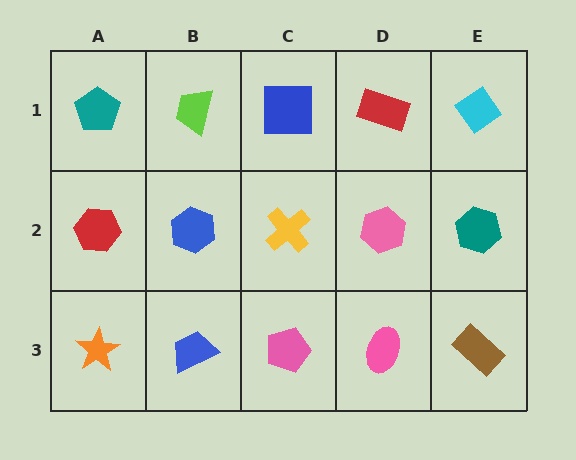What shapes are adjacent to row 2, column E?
A cyan diamond (row 1, column E), a brown rectangle (row 3, column E), a pink hexagon (row 2, column D).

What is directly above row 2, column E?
A cyan diamond.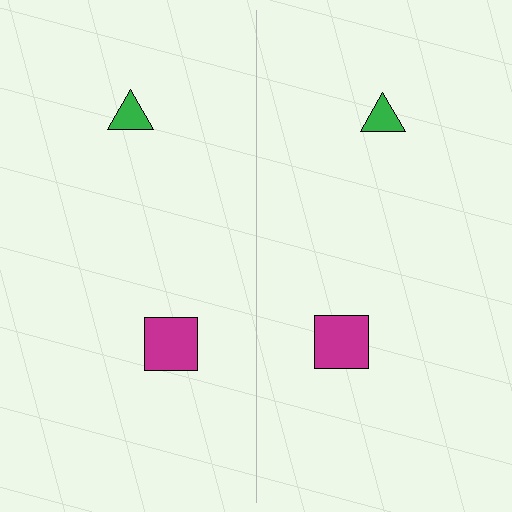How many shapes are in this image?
There are 4 shapes in this image.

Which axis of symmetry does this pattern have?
The pattern has a vertical axis of symmetry running through the center of the image.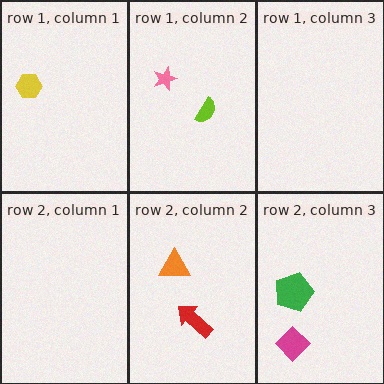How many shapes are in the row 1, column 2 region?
2.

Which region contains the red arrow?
The row 2, column 2 region.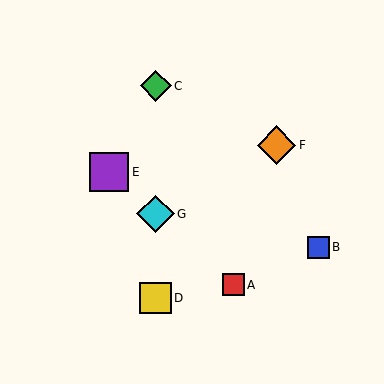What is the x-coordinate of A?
Object A is at x≈233.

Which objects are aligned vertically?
Objects C, D, G are aligned vertically.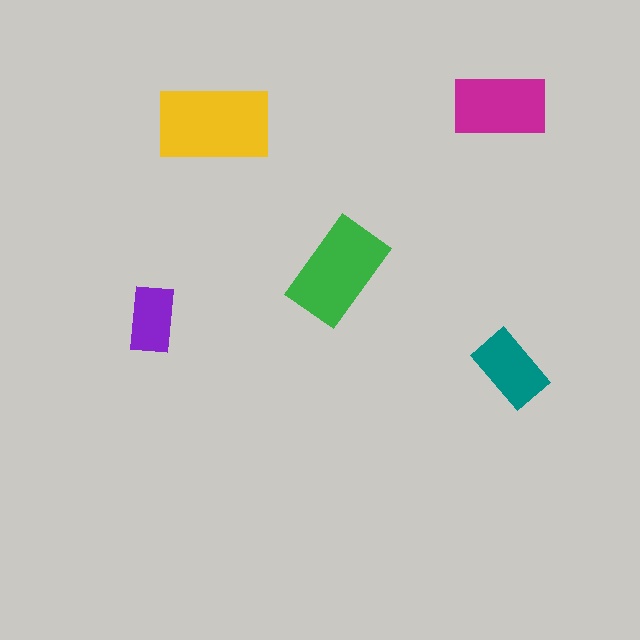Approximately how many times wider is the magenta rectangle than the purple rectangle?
About 1.5 times wider.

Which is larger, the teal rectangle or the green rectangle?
The green one.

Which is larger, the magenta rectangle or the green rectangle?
The green one.